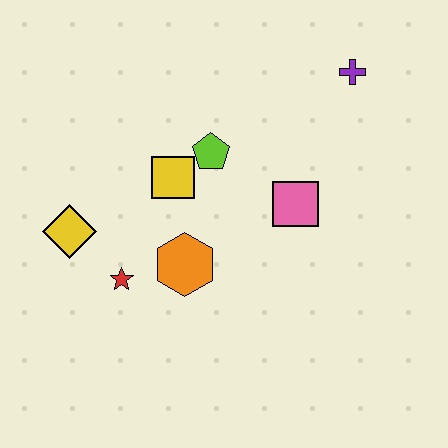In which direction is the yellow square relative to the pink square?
The yellow square is to the left of the pink square.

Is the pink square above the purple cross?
No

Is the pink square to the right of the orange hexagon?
Yes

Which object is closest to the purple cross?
The pink square is closest to the purple cross.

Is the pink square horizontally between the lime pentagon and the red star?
No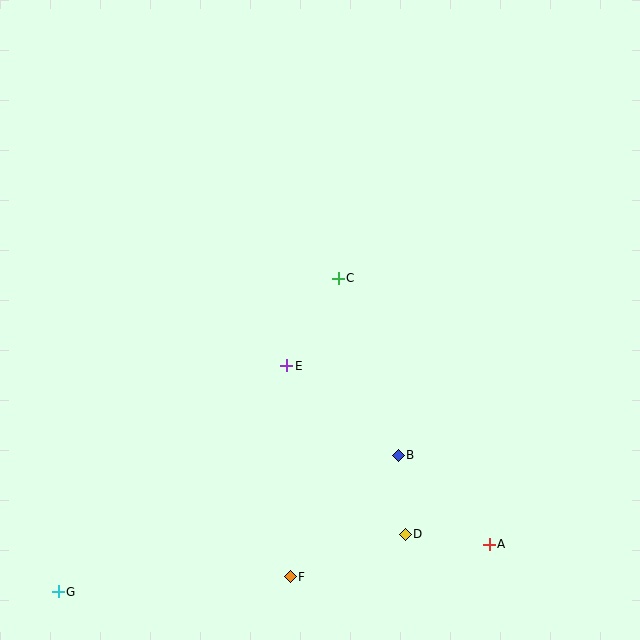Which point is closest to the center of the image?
Point C at (338, 278) is closest to the center.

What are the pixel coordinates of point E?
Point E is at (287, 366).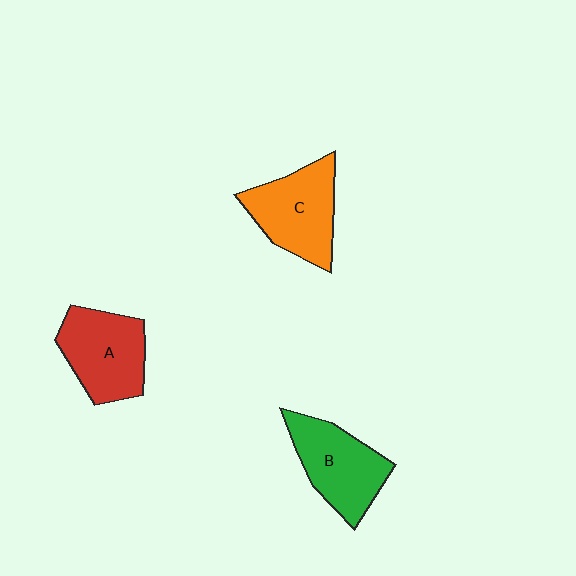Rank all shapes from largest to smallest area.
From largest to smallest: C (orange), A (red), B (green).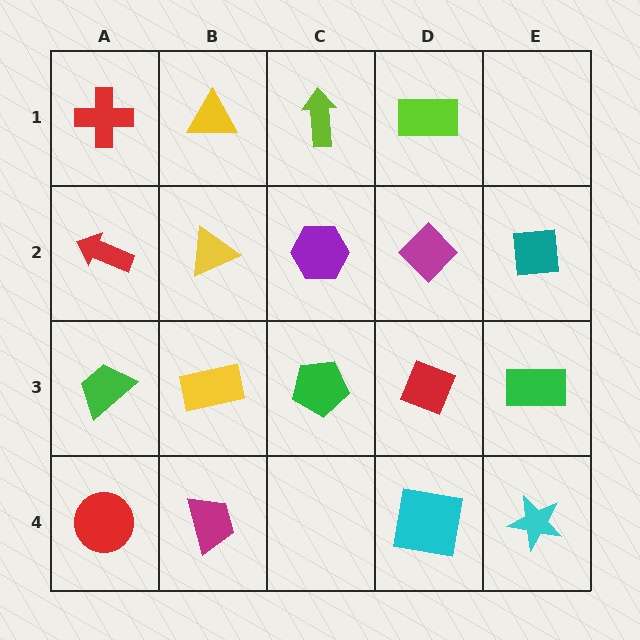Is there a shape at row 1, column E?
No, that cell is empty.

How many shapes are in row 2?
5 shapes.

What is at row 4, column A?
A red circle.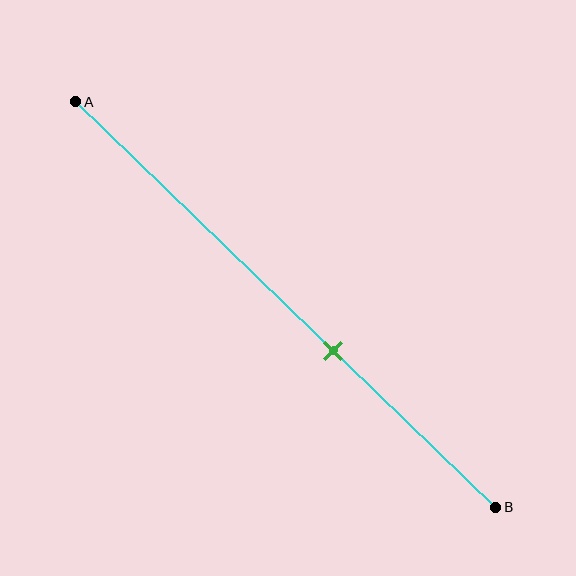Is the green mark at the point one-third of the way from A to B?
No, the mark is at about 60% from A, not at the 33% one-third point.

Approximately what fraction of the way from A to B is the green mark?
The green mark is approximately 60% of the way from A to B.